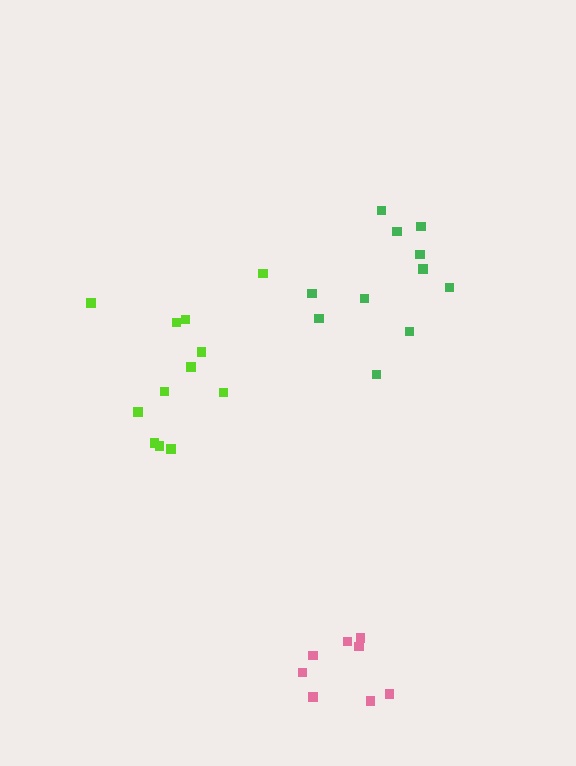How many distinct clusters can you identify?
There are 3 distinct clusters.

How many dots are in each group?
Group 1: 11 dots, Group 2: 12 dots, Group 3: 8 dots (31 total).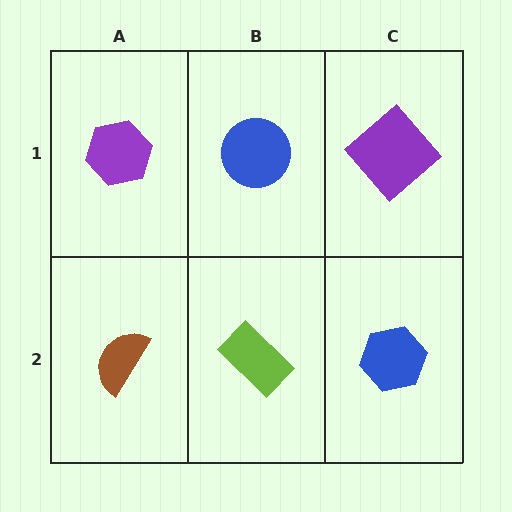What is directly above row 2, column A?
A purple hexagon.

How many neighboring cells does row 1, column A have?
2.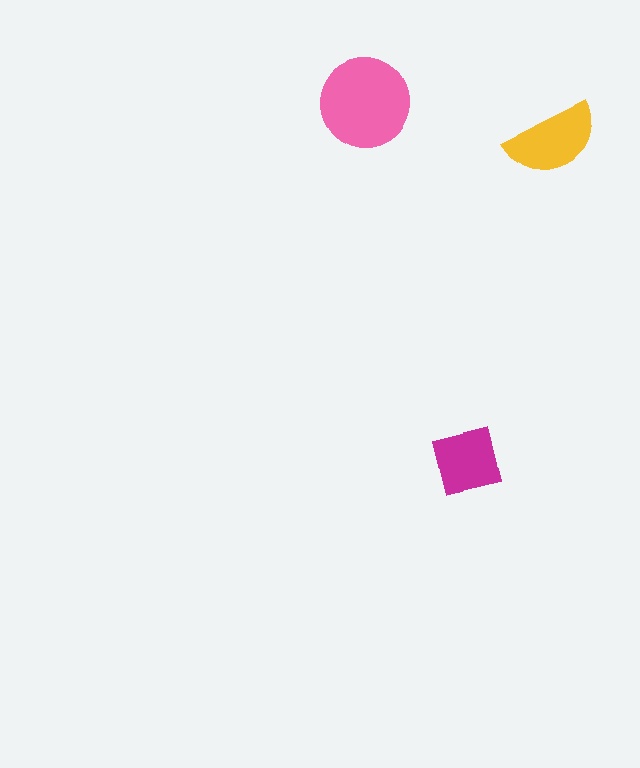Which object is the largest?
The pink circle.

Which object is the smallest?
The magenta square.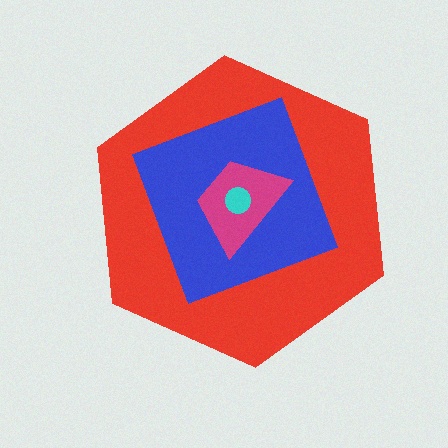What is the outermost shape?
The red hexagon.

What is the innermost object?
The cyan circle.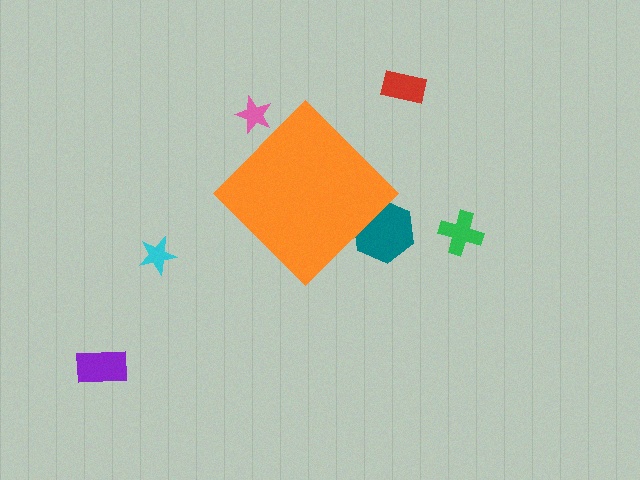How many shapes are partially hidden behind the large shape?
2 shapes are partially hidden.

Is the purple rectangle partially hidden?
No, the purple rectangle is fully visible.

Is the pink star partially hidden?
Yes, the pink star is partially hidden behind the orange diamond.